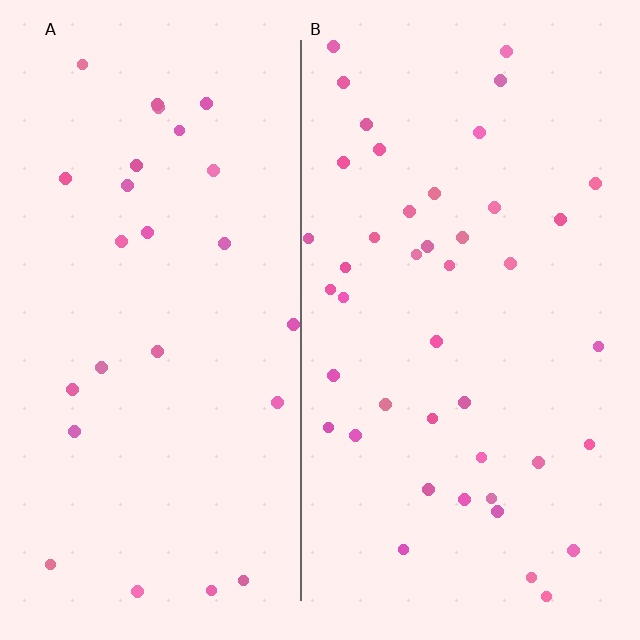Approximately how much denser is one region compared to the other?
Approximately 1.7× — region B over region A.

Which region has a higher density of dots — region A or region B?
B (the right).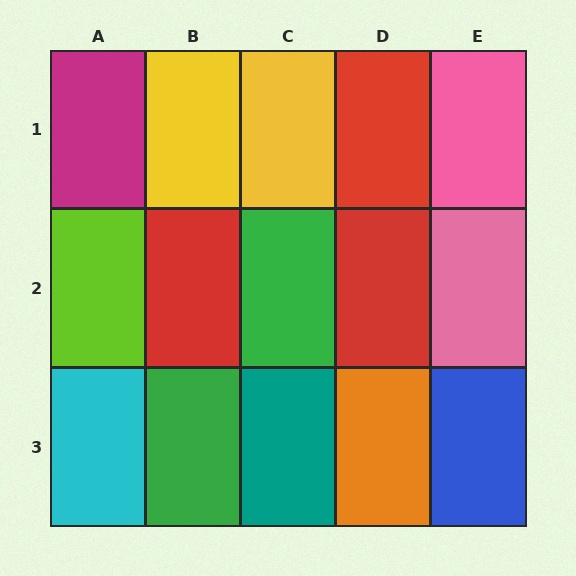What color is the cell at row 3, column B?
Green.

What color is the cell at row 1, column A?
Magenta.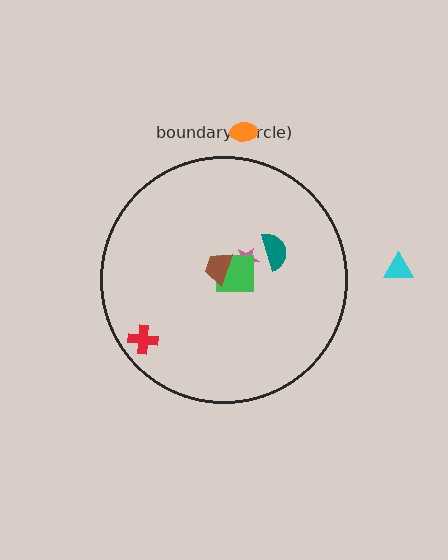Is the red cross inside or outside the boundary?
Inside.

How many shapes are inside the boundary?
5 inside, 2 outside.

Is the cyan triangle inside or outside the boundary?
Outside.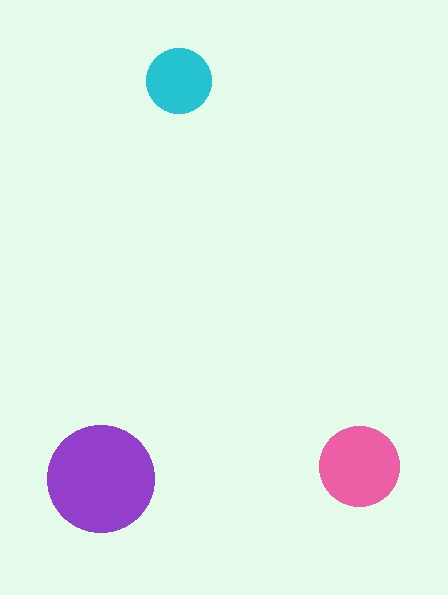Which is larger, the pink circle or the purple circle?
The purple one.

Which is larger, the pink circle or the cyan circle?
The pink one.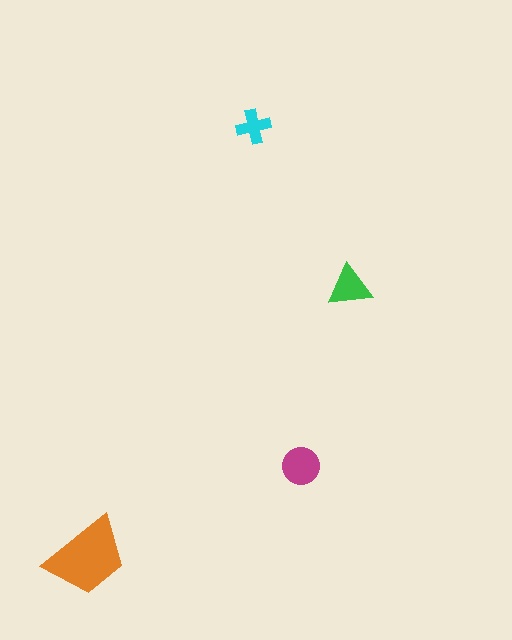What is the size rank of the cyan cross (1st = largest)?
4th.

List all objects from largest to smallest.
The orange trapezoid, the magenta circle, the green triangle, the cyan cross.